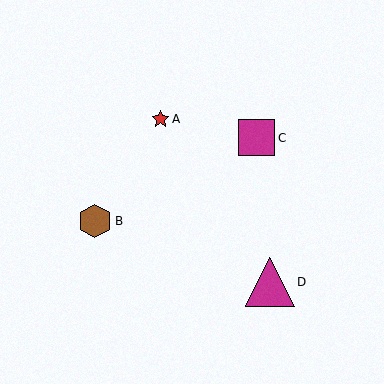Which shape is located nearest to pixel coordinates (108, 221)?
The brown hexagon (labeled B) at (95, 221) is nearest to that location.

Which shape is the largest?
The magenta triangle (labeled D) is the largest.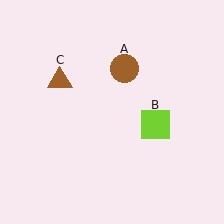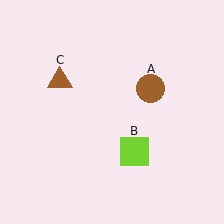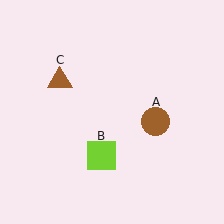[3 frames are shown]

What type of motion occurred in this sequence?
The brown circle (object A), lime square (object B) rotated clockwise around the center of the scene.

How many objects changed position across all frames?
2 objects changed position: brown circle (object A), lime square (object B).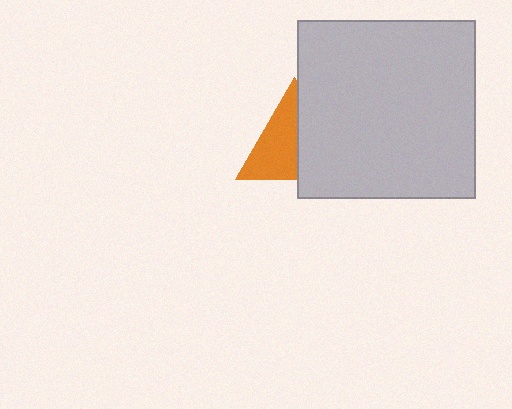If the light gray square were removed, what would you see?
You would see the complete orange triangle.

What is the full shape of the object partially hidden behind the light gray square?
The partially hidden object is an orange triangle.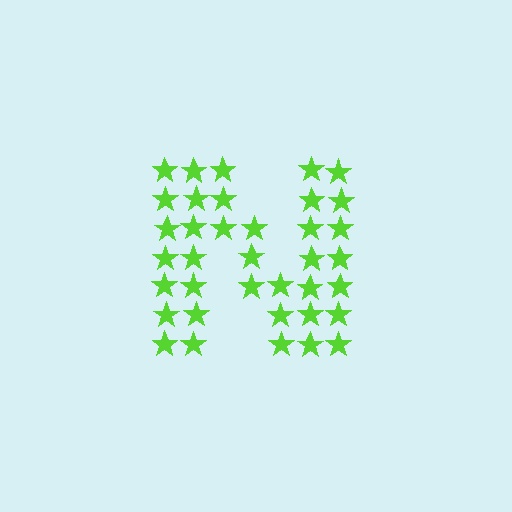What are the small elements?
The small elements are stars.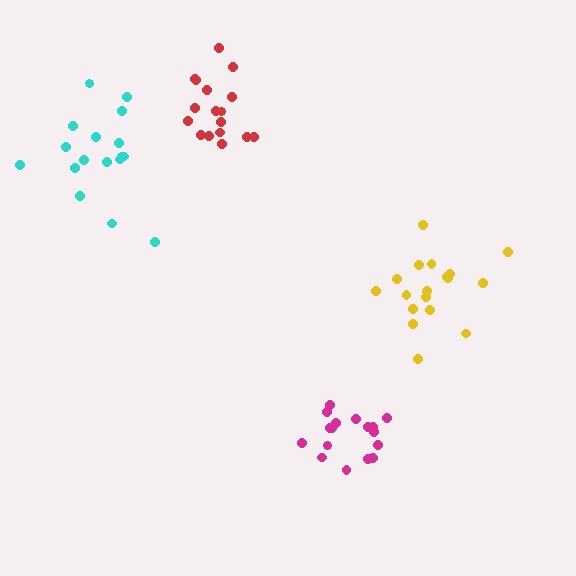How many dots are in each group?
Group 1: 17 dots, Group 2: 19 dots, Group 3: 17 dots, Group 4: 17 dots (70 total).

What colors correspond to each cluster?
The clusters are colored: cyan, yellow, red, magenta.